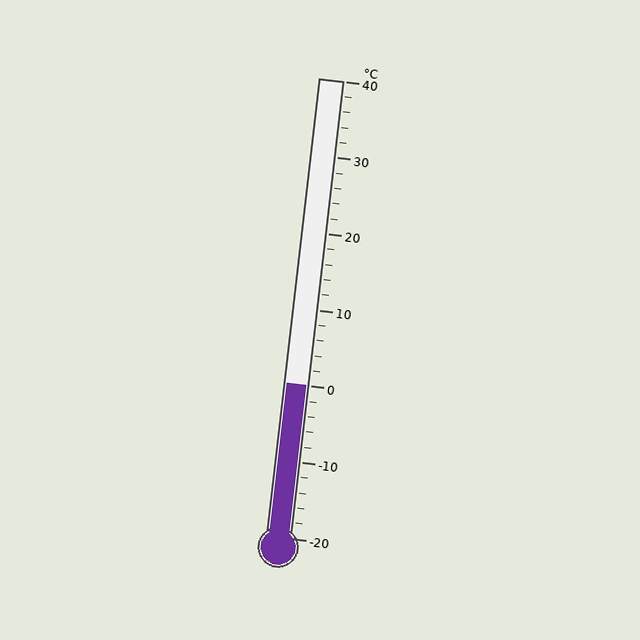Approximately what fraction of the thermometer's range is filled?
The thermometer is filled to approximately 35% of its range.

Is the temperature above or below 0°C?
The temperature is at 0°C.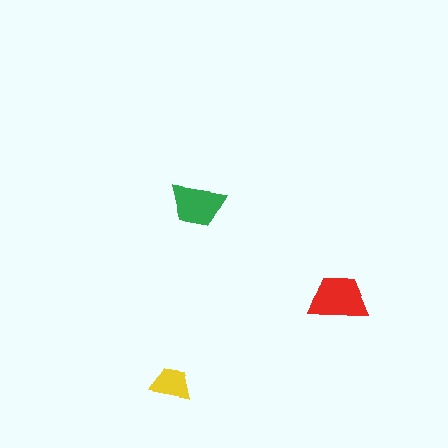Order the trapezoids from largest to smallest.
the red one, the green one, the yellow one.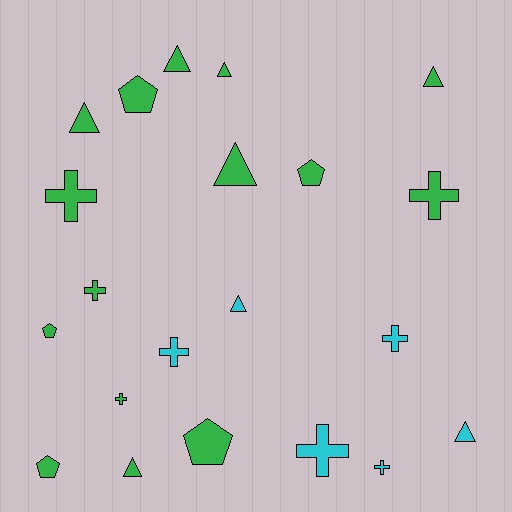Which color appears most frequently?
Green, with 15 objects.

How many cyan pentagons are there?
There are no cyan pentagons.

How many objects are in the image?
There are 21 objects.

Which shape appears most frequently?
Triangle, with 8 objects.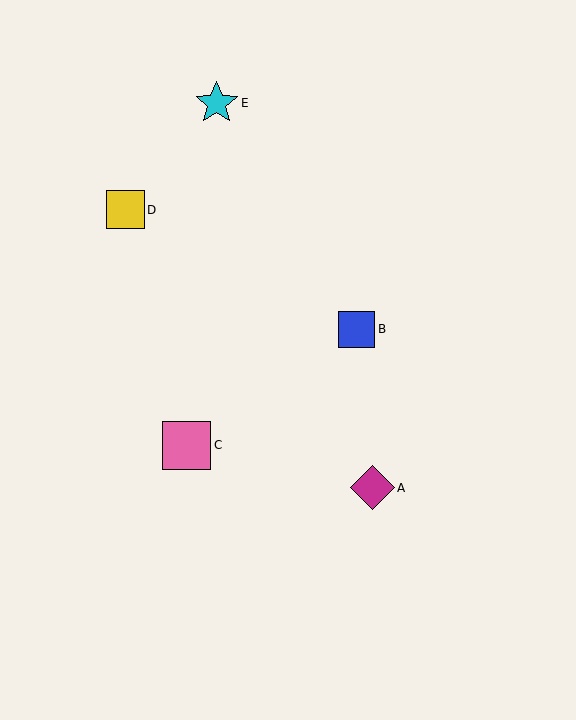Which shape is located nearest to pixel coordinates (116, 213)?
The yellow square (labeled D) at (126, 210) is nearest to that location.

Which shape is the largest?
The pink square (labeled C) is the largest.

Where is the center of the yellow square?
The center of the yellow square is at (126, 210).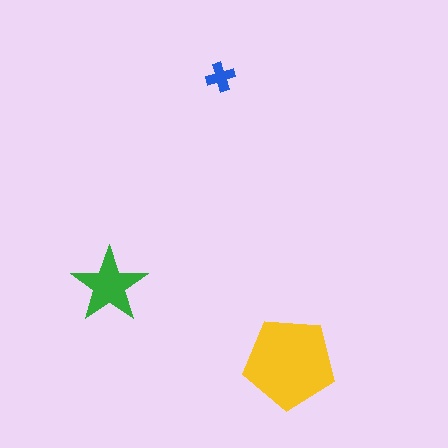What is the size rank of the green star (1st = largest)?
2nd.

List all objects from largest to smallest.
The yellow pentagon, the green star, the blue cross.